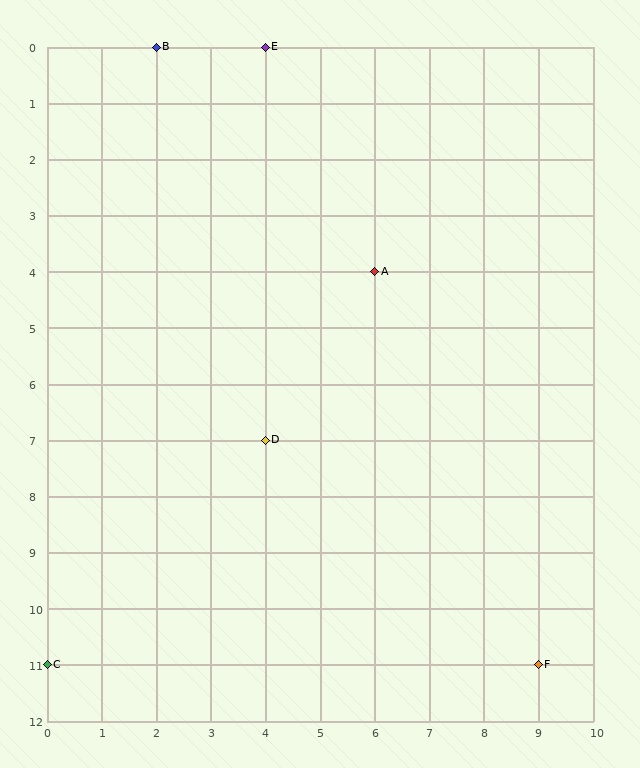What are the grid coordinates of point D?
Point D is at grid coordinates (4, 7).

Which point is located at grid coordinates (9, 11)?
Point F is at (9, 11).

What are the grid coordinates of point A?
Point A is at grid coordinates (6, 4).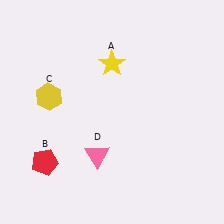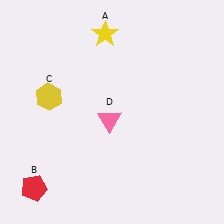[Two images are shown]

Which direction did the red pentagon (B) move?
The red pentagon (B) moved down.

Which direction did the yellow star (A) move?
The yellow star (A) moved up.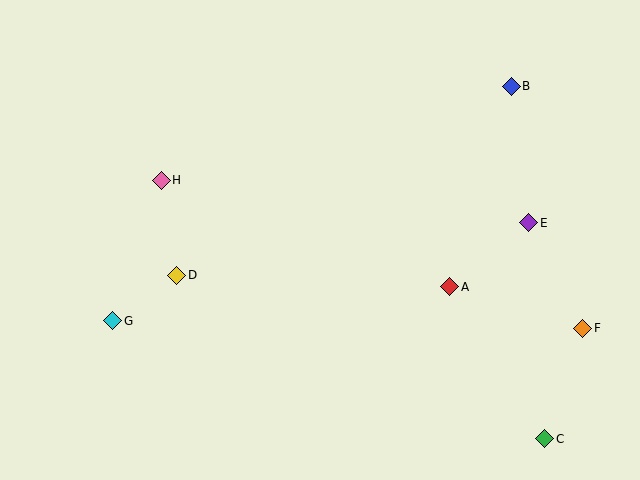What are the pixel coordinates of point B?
Point B is at (511, 86).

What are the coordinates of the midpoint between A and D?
The midpoint between A and D is at (313, 281).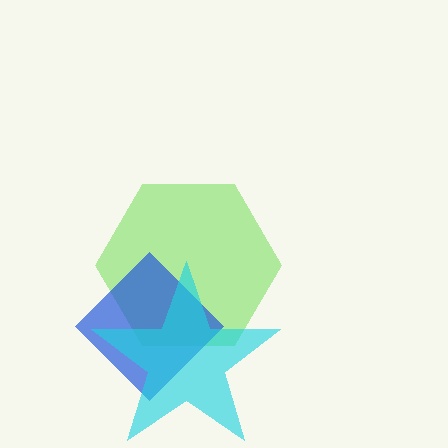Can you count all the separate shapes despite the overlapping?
Yes, there are 3 separate shapes.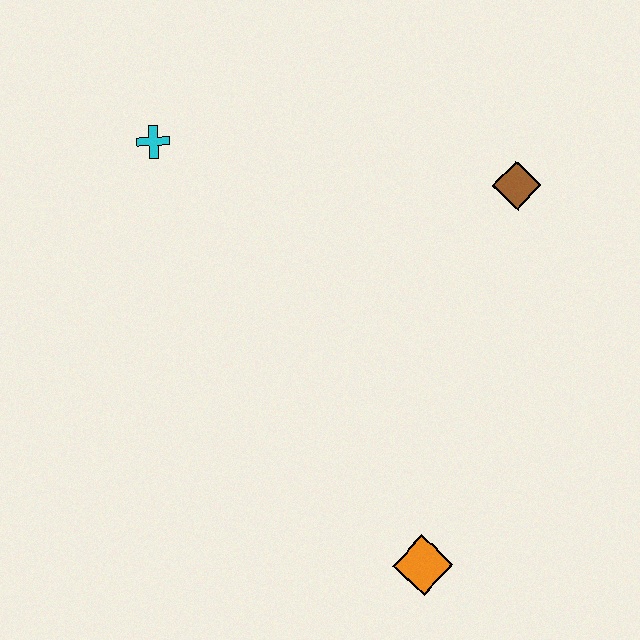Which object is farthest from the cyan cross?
The orange diamond is farthest from the cyan cross.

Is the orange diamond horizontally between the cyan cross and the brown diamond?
Yes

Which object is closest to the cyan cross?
The brown diamond is closest to the cyan cross.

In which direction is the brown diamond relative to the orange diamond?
The brown diamond is above the orange diamond.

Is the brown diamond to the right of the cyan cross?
Yes